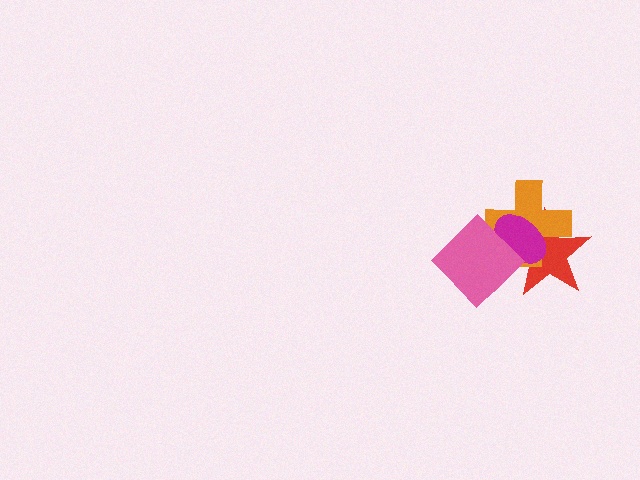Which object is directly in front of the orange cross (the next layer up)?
The magenta ellipse is directly in front of the orange cross.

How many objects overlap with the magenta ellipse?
3 objects overlap with the magenta ellipse.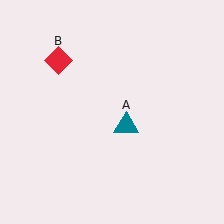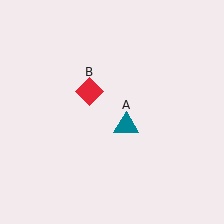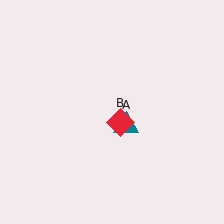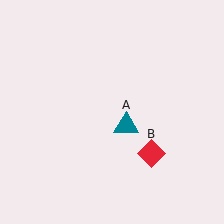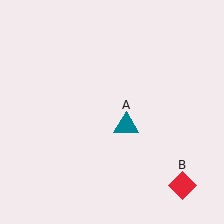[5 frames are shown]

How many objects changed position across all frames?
1 object changed position: red diamond (object B).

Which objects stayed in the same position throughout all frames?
Teal triangle (object A) remained stationary.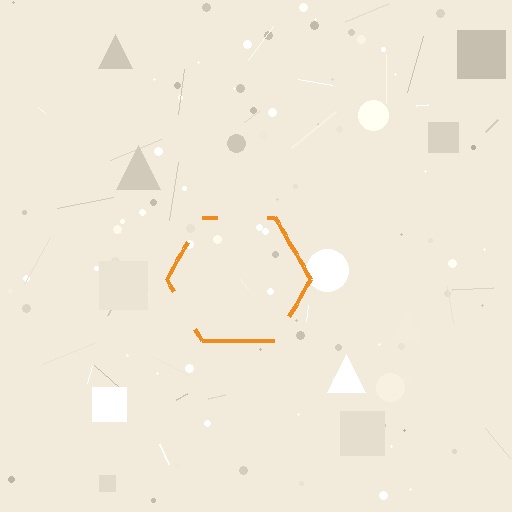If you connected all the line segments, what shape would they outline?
They would outline a hexagon.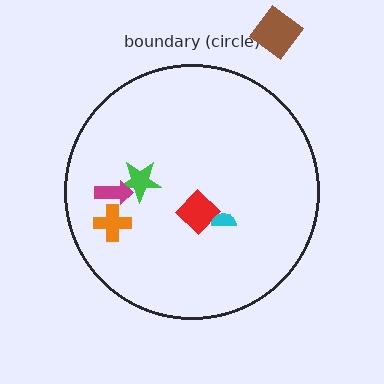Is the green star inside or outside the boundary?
Inside.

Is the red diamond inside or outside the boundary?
Inside.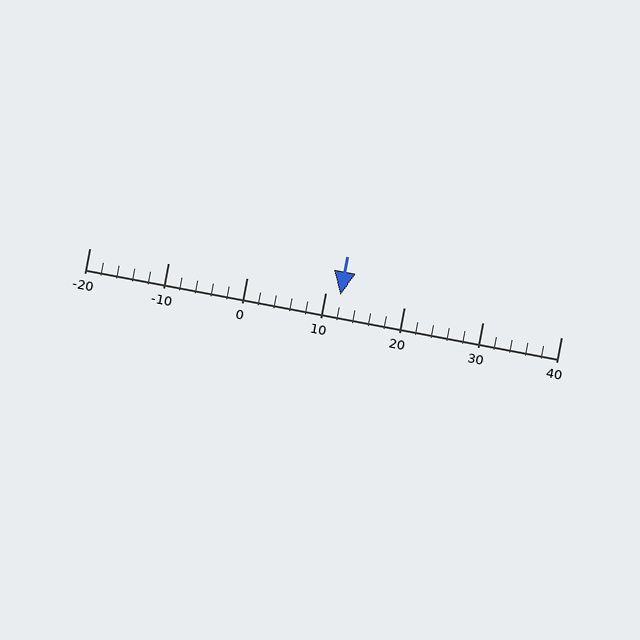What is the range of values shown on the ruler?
The ruler shows values from -20 to 40.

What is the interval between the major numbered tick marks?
The major tick marks are spaced 10 units apart.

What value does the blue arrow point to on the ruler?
The blue arrow points to approximately 12.